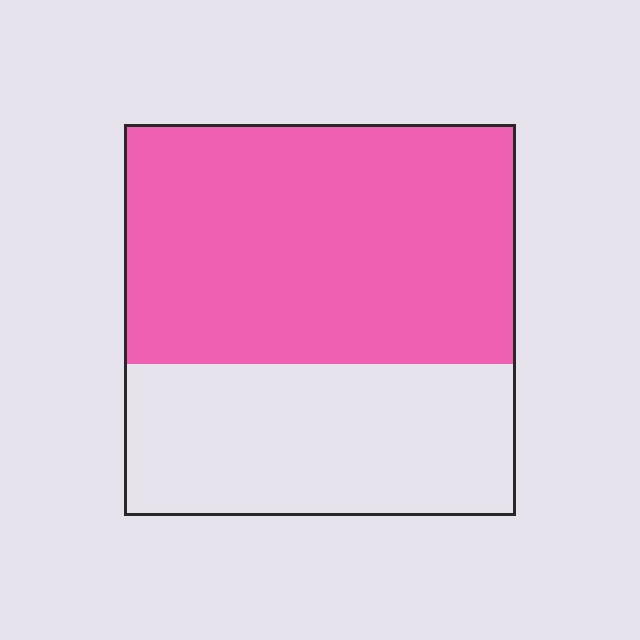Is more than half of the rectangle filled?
Yes.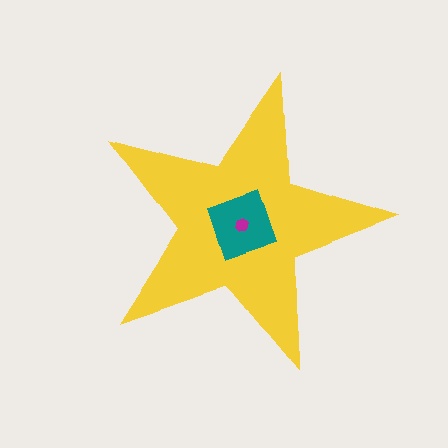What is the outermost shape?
The yellow star.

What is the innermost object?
The magenta hexagon.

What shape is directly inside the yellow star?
The teal square.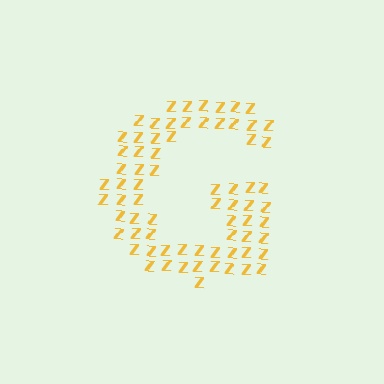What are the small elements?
The small elements are letter Z's.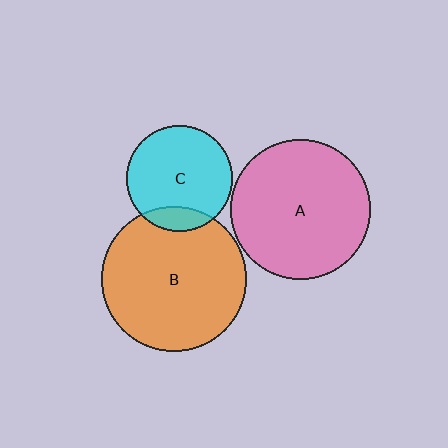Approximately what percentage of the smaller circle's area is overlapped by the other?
Approximately 15%.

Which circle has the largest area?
Circle B (orange).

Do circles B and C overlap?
Yes.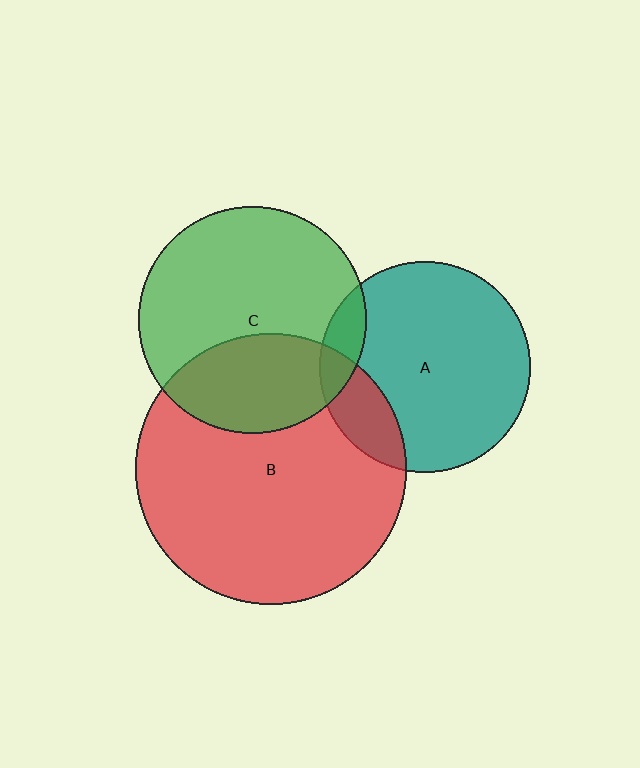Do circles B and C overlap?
Yes.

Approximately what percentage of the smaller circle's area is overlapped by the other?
Approximately 35%.